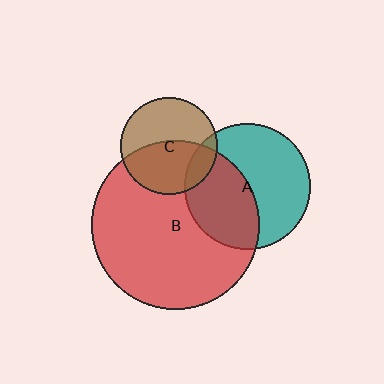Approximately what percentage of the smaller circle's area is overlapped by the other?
Approximately 50%.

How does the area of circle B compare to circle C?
Approximately 3.0 times.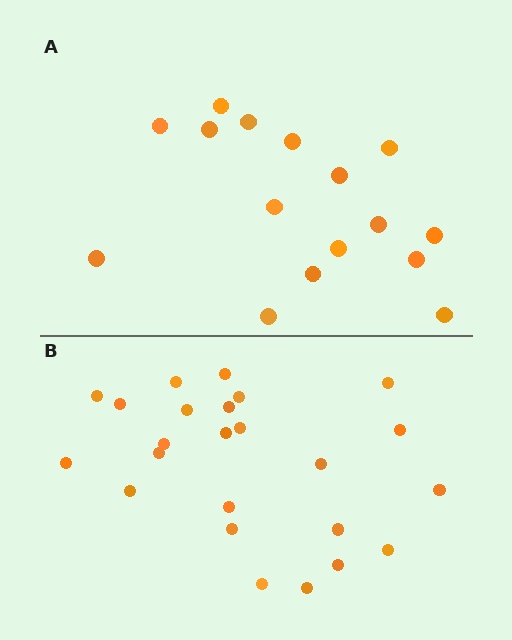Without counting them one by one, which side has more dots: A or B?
Region B (the bottom region) has more dots.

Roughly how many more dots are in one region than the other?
Region B has roughly 8 or so more dots than region A.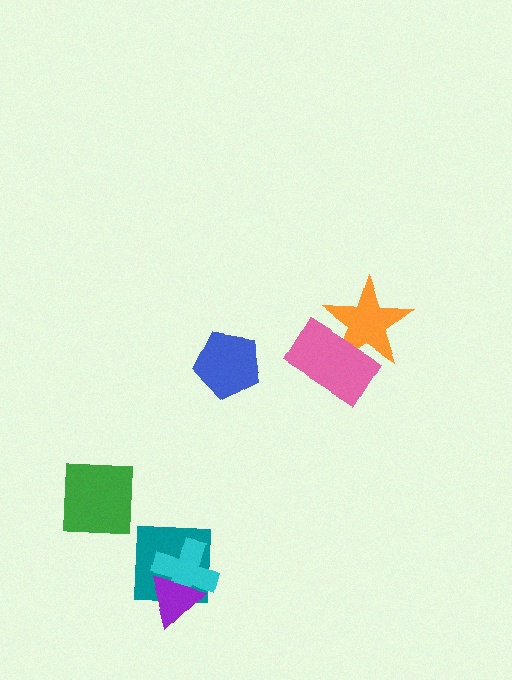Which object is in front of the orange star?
The pink rectangle is in front of the orange star.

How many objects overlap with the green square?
0 objects overlap with the green square.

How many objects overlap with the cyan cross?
2 objects overlap with the cyan cross.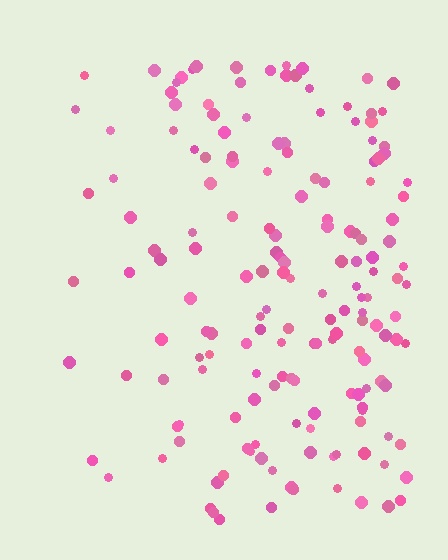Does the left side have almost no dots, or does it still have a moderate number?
Still a moderate number, just noticeably fewer than the right.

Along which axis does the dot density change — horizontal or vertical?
Horizontal.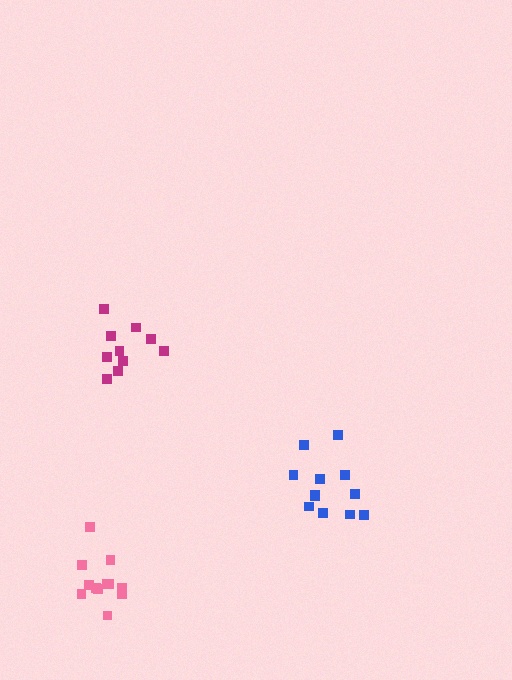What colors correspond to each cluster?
The clusters are colored: pink, blue, magenta.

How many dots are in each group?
Group 1: 12 dots, Group 2: 12 dots, Group 3: 10 dots (34 total).